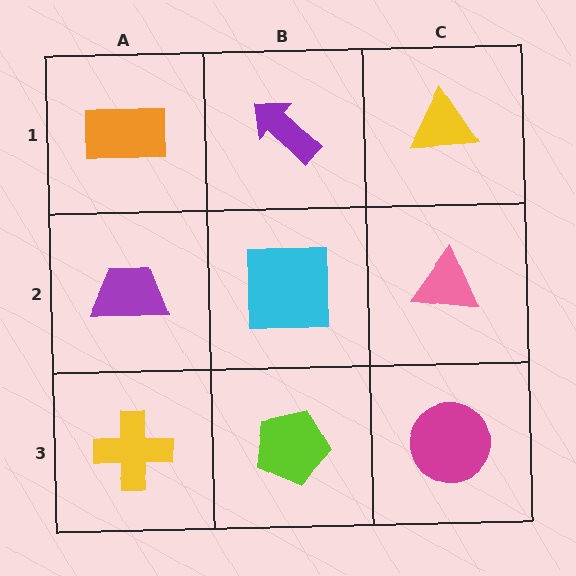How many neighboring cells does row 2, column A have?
3.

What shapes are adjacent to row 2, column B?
A purple arrow (row 1, column B), a lime pentagon (row 3, column B), a purple trapezoid (row 2, column A), a pink triangle (row 2, column C).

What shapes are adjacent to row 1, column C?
A pink triangle (row 2, column C), a purple arrow (row 1, column B).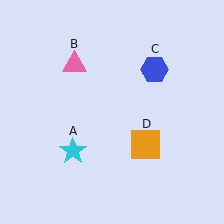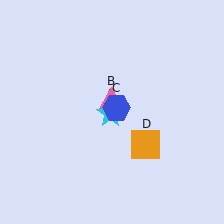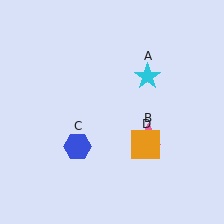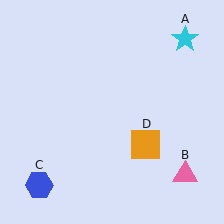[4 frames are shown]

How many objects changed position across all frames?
3 objects changed position: cyan star (object A), pink triangle (object B), blue hexagon (object C).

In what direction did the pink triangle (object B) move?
The pink triangle (object B) moved down and to the right.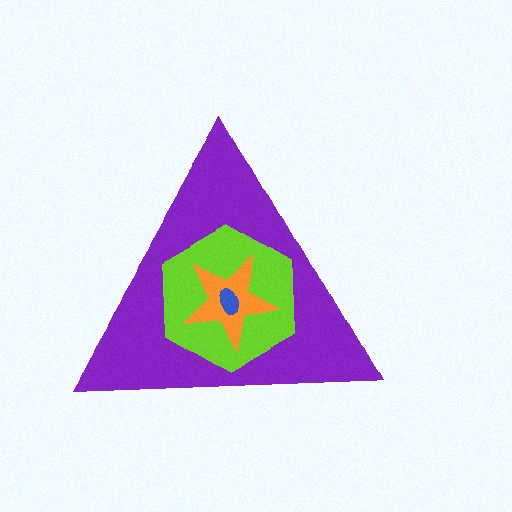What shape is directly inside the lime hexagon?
The orange star.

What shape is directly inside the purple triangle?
The lime hexagon.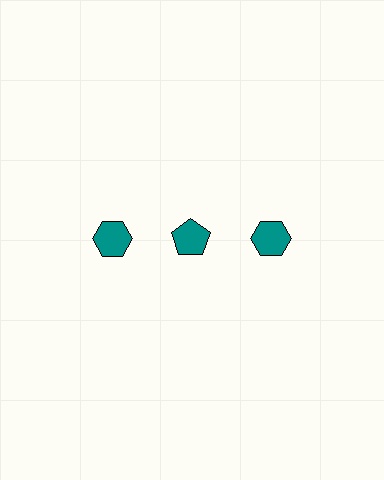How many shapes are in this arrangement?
There are 3 shapes arranged in a grid pattern.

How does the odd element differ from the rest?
It has a different shape: pentagon instead of hexagon.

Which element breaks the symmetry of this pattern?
The teal pentagon in the top row, second from left column breaks the symmetry. All other shapes are teal hexagons.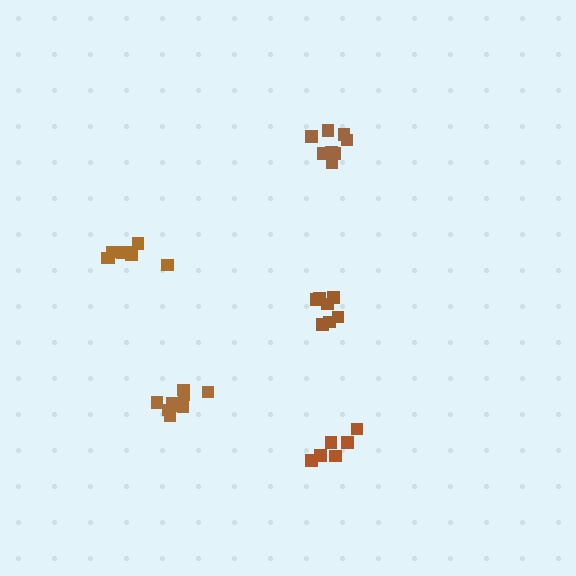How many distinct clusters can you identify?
There are 5 distinct clusters.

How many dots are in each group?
Group 1: 8 dots, Group 2: 9 dots, Group 3: 7 dots, Group 4: 9 dots, Group 5: 6 dots (39 total).